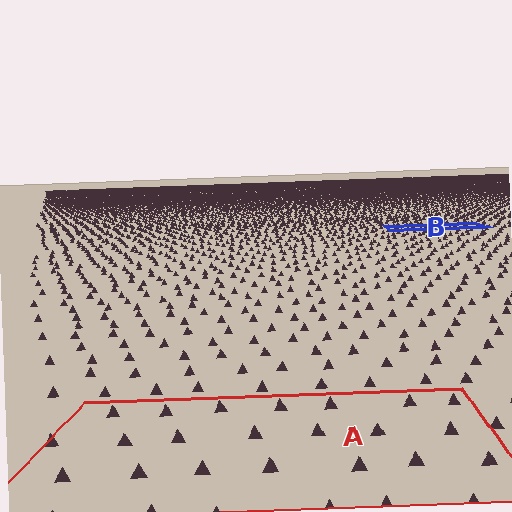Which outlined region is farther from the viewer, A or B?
Region B is farther from the viewer — the texture elements inside it appear smaller and more densely packed.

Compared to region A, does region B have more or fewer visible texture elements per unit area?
Region B has more texture elements per unit area — they are packed more densely because it is farther away.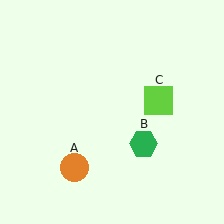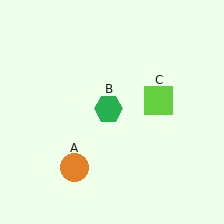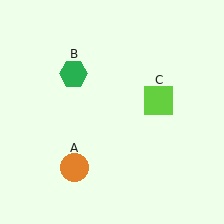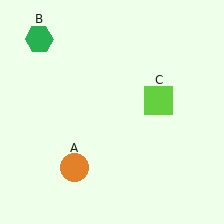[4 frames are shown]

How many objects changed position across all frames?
1 object changed position: green hexagon (object B).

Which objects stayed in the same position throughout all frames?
Orange circle (object A) and lime square (object C) remained stationary.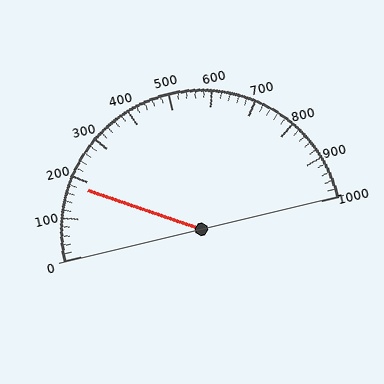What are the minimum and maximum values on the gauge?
The gauge ranges from 0 to 1000.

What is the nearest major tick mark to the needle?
The nearest major tick mark is 200.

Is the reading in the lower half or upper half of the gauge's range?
The reading is in the lower half of the range (0 to 1000).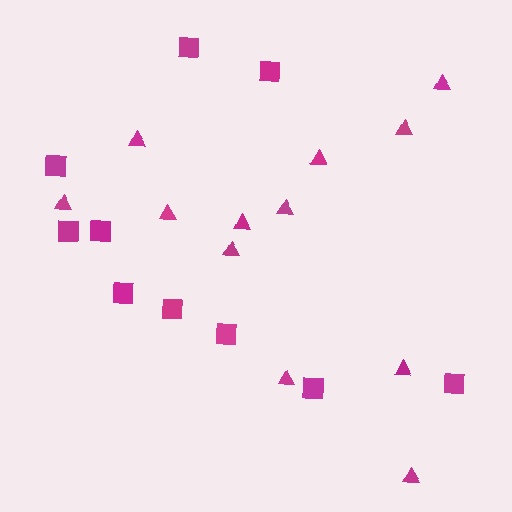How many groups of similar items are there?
There are 2 groups: one group of triangles (12) and one group of squares (10).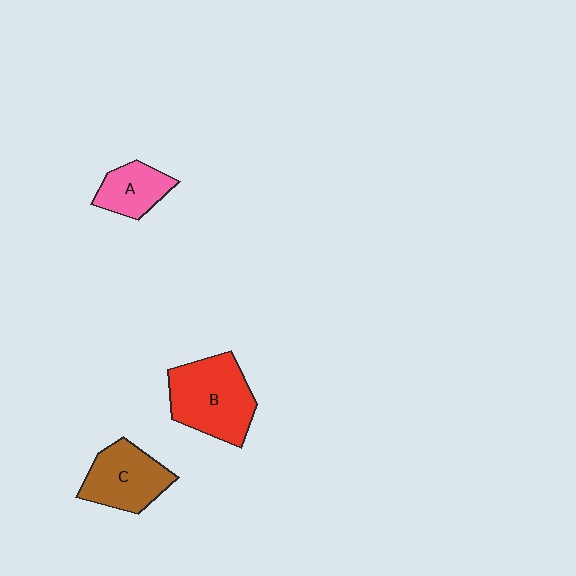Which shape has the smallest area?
Shape A (pink).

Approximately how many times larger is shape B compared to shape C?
Approximately 1.3 times.